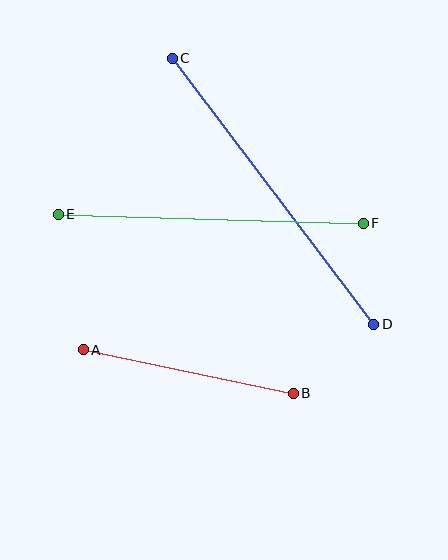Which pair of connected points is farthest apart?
Points C and D are farthest apart.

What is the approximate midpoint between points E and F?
The midpoint is at approximately (211, 219) pixels.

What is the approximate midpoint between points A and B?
The midpoint is at approximately (188, 372) pixels.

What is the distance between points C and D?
The distance is approximately 334 pixels.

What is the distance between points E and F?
The distance is approximately 305 pixels.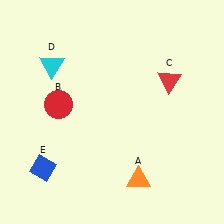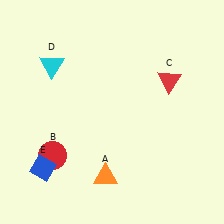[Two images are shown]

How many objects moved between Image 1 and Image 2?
2 objects moved between the two images.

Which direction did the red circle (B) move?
The red circle (B) moved down.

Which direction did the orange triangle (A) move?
The orange triangle (A) moved left.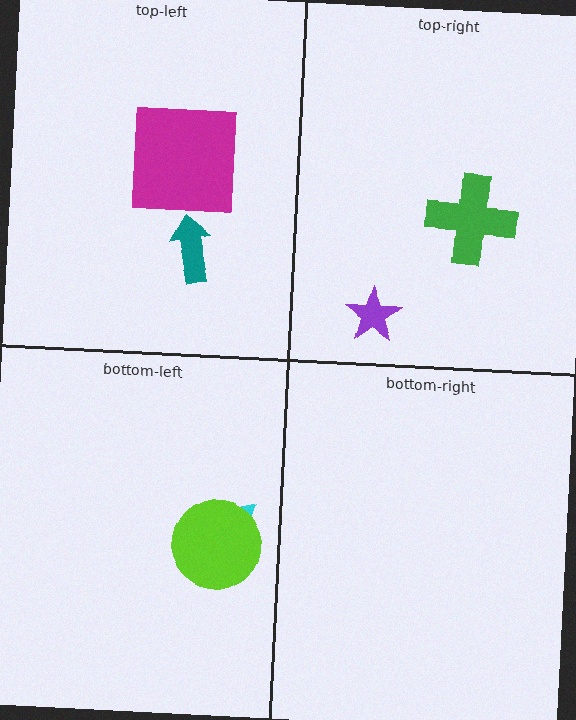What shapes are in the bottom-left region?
The cyan triangle, the lime circle.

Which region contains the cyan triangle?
The bottom-left region.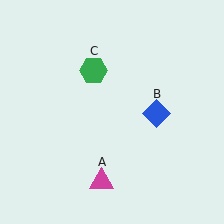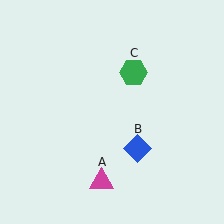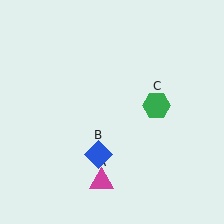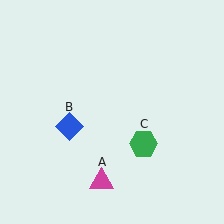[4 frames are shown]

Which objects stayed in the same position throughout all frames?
Magenta triangle (object A) remained stationary.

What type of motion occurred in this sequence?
The blue diamond (object B), green hexagon (object C) rotated clockwise around the center of the scene.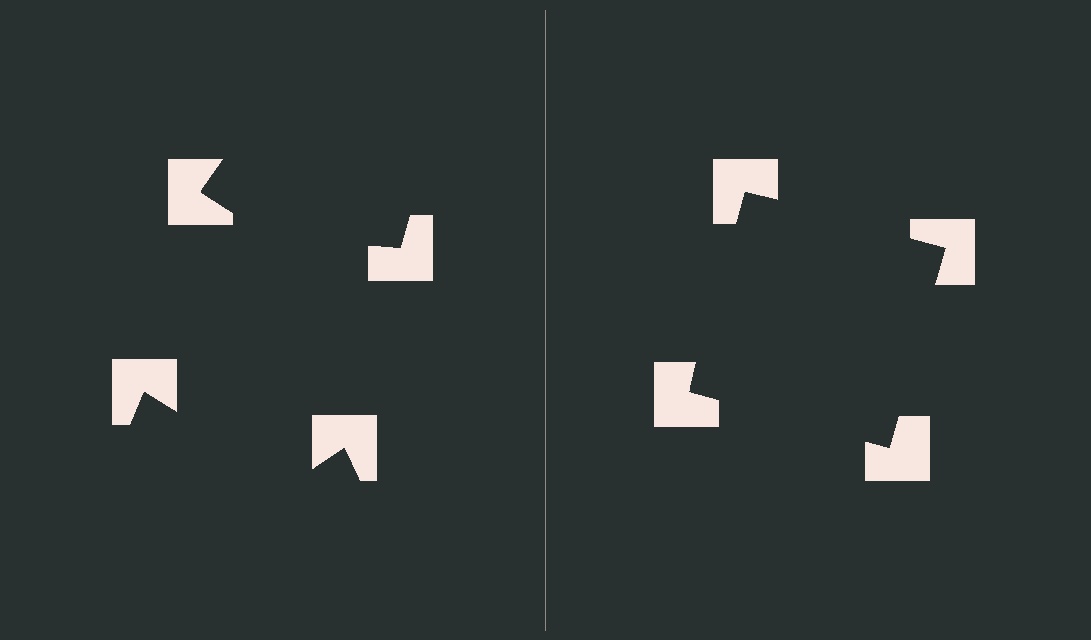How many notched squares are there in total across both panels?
8 — 4 on each side.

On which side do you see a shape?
An illusory square appears on the right side. On the left side the wedge cuts are rotated, so no coherent shape forms.